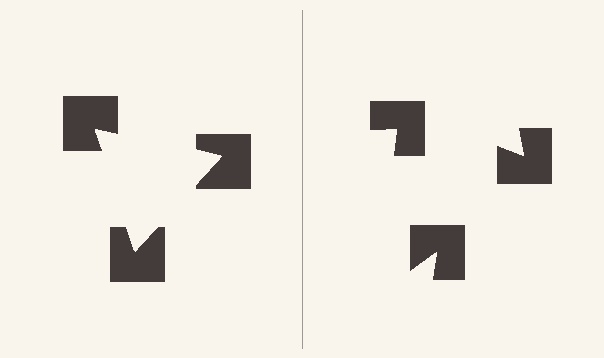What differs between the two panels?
The notched squares are positioned identically on both sides; only the wedge orientations differ. On the left they align to a triangle; on the right they are misaligned.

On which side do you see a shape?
An illusory triangle appears on the left side. On the right side the wedge cuts are rotated, so no coherent shape forms.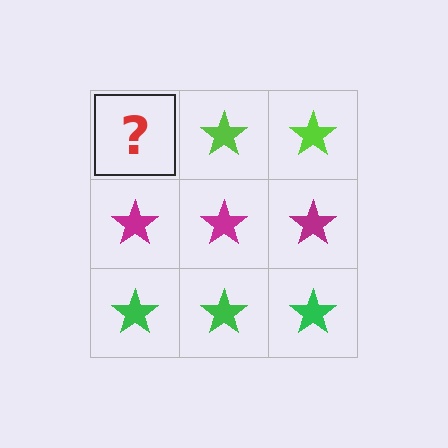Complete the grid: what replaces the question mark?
The question mark should be replaced with a lime star.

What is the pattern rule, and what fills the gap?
The rule is that each row has a consistent color. The gap should be filled with a lime star.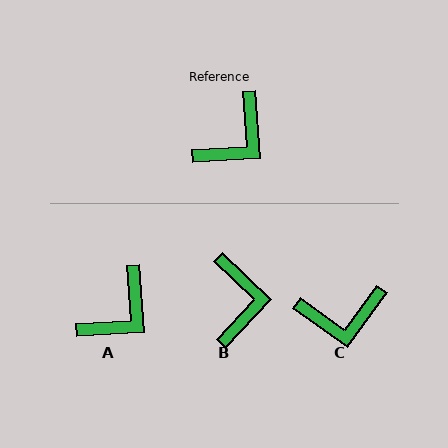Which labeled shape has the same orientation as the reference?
A.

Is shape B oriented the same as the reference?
No, it is off by about 43 degrees.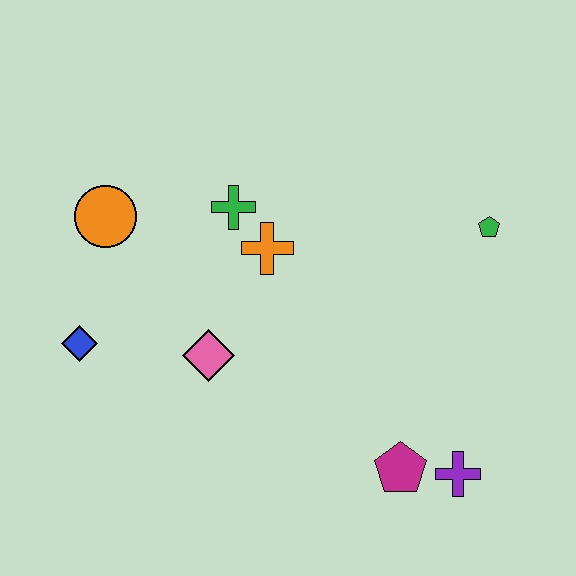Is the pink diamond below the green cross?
Yes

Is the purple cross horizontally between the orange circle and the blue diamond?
No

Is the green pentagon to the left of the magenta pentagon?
No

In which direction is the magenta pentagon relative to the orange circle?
The magenta pentagon is to the right of the orange circle.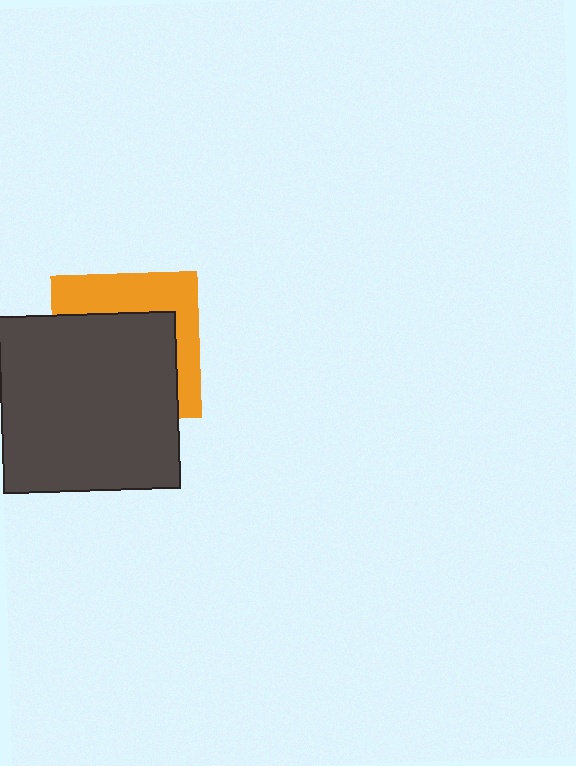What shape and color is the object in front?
The object in front is a dark gray square.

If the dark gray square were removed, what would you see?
You would see the complete orange square.